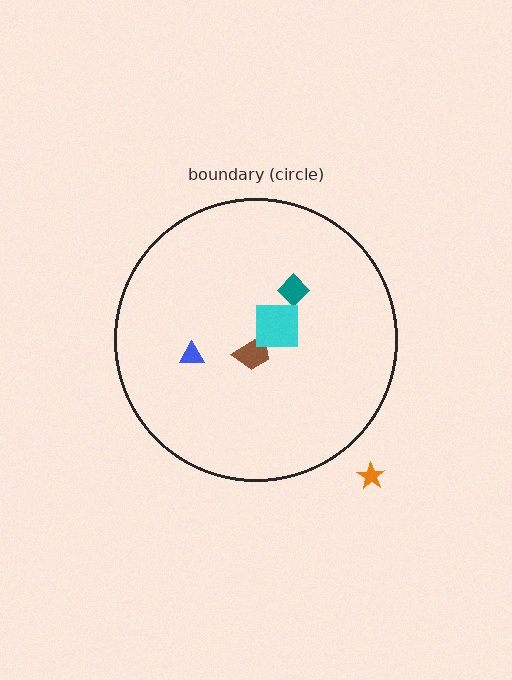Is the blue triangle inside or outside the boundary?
Inside.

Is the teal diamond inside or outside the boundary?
Inside.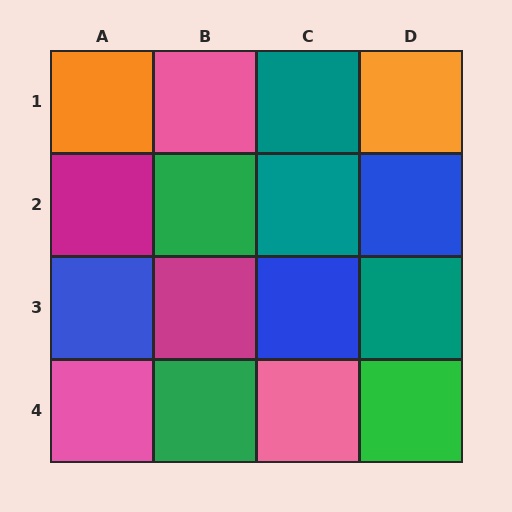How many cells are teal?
3 cells are teal.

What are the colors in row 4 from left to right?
Pink, green, pink, green.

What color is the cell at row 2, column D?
Blue.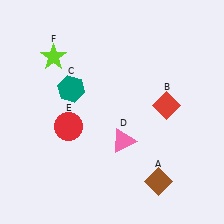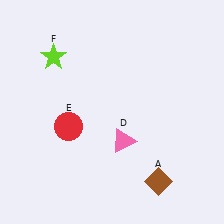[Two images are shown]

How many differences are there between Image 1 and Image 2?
There are 2 differences between the two images.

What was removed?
The teal hexagon (C), the red diamond (B) were removed in Image 2.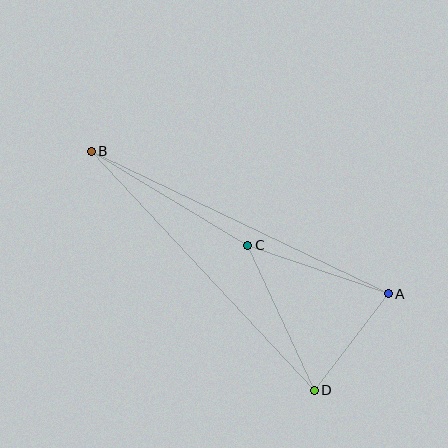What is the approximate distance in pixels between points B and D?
The distance between B and D is approximately 327 pixels.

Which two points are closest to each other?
Points A and D are closest to each other.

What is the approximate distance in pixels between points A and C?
The distance between A and C is approximately 149 pixels.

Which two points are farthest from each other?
Points A and B are farthest from each other.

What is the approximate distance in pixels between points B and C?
The distance between B and C is approximately 183 pixels.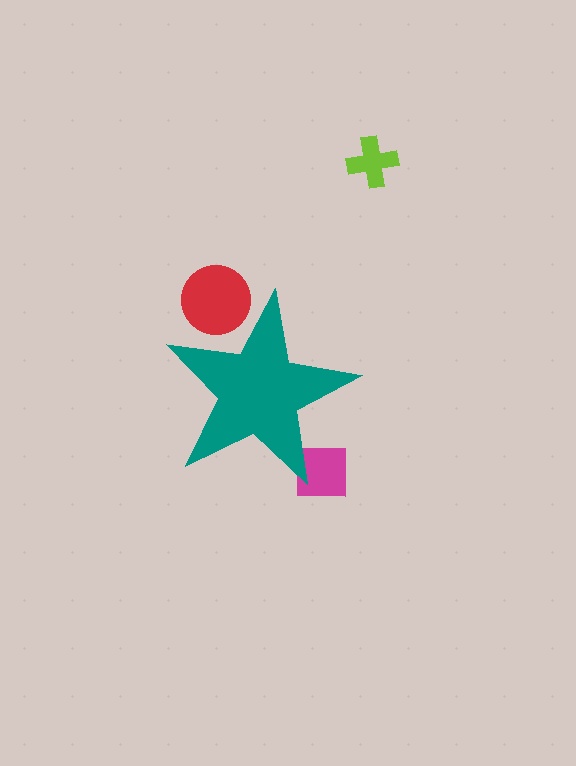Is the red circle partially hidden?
Yes, the red circle is partially hidden behind the teal star.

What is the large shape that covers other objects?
A teal star.